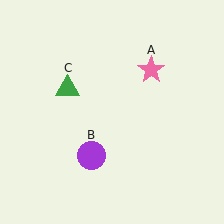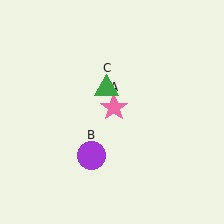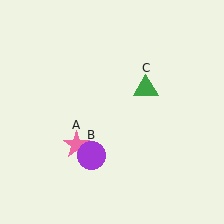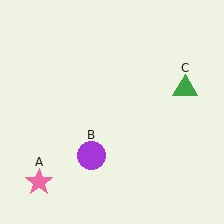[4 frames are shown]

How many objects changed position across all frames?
2 objects changed position: pink star (object A), green triangle (object C).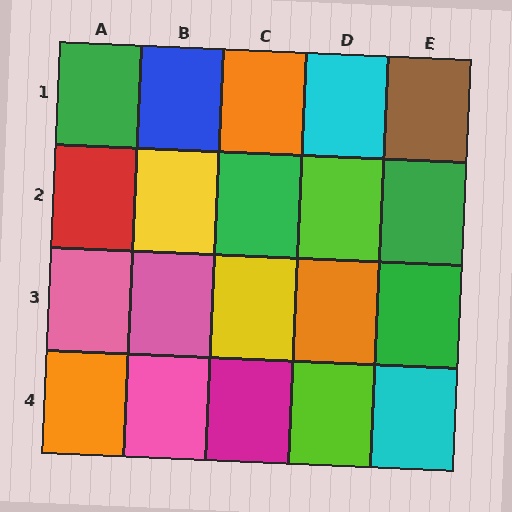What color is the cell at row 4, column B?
Pink.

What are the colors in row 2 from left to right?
Red, yellow, green, lime, green.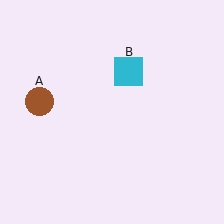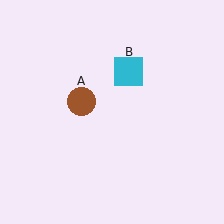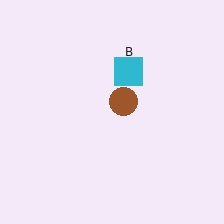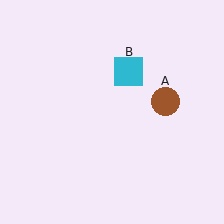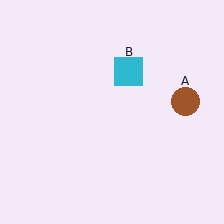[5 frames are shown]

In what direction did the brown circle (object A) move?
The brown circle (object A) moved right.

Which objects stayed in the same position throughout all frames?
Cyan square (object B) remained stationary.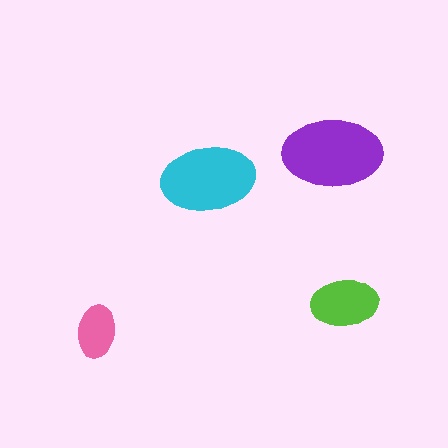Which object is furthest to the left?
The pink ellipse is leftmost.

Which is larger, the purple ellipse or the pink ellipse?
The purple one.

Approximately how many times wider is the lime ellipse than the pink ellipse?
About 1.5 times wider.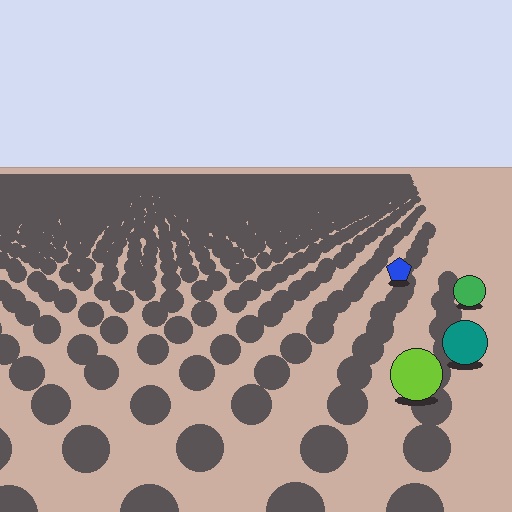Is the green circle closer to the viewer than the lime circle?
No. The lime circle is closer — you can tell from the texture gradient: the ground texture is coarser near it.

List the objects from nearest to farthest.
From nearest to farthest: the lime circle, the teal circle, the green circle, the blue pentagon.